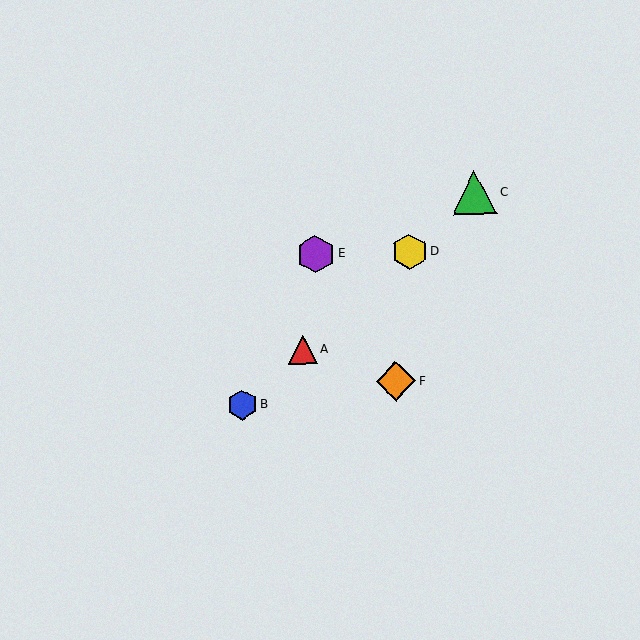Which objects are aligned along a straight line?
Objects A, B, C, D are aligned along a straight line.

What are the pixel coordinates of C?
Object C is at (474, 192).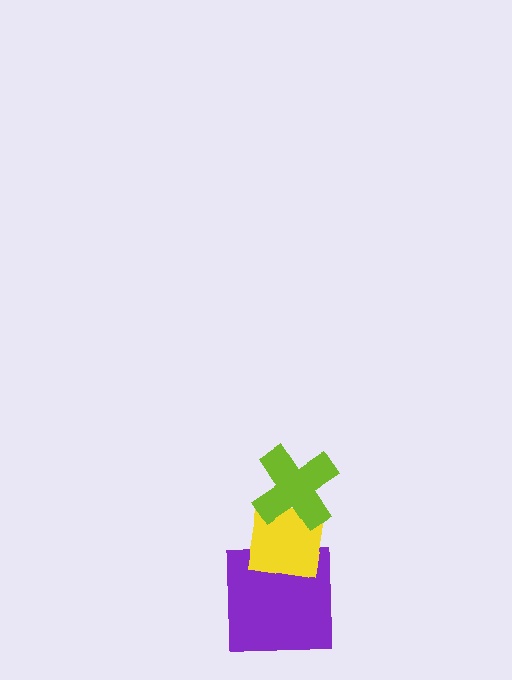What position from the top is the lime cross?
The lime cross is 1st from the top.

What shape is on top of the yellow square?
The lime cross is on top of the yellow square.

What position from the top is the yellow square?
The yellow square is 2nd from the top.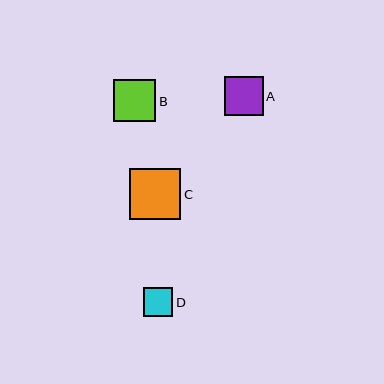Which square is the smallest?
Square D is the smallest with a size of approximately 29 pixels.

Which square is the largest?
Square C is the largest with a size of approximately 51 pixels.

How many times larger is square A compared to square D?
Square A is approximately 1.4 times the size of square D.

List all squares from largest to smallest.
From largest to smallest: C, B, A, D.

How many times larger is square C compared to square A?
Square C is approximately 1.3 times the size of square A.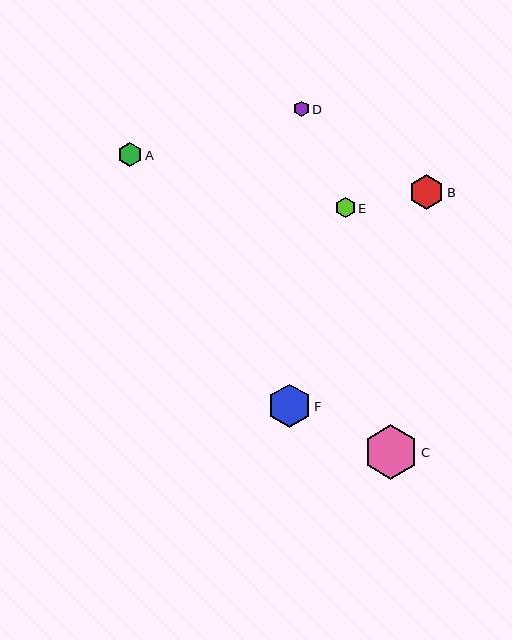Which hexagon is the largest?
Hexagon C is the largest with a size of approximately 54 pixels.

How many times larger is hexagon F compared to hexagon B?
Hexagon F is approximately 1.2 times the size of hexagon B.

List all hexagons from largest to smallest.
From largest to smallest: C, F, B, A, E, D.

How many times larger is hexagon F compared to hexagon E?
Hexagon F is approximately 2.2 times the size of hexagon E.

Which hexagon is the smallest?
Hexagon D is the smallest with a size of approximately 15 pixels.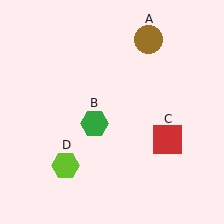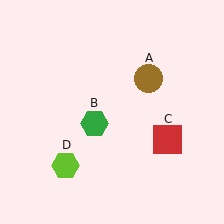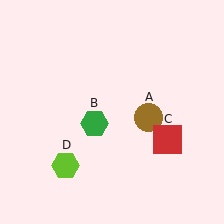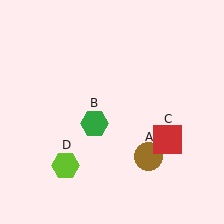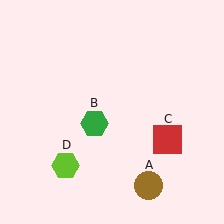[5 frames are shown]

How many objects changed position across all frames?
1 object changed position: brown circle (object A).